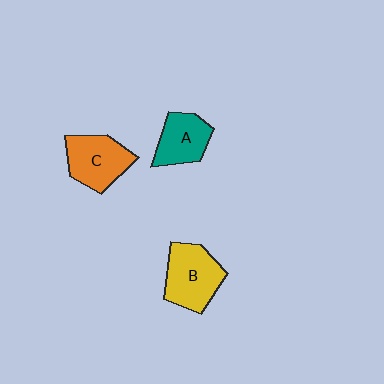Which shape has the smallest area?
Shape A (teal).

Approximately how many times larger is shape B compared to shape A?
Approximately 1.3 times.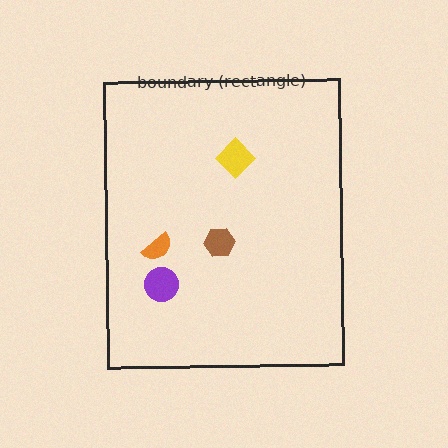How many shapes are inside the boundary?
4 inside, 0 outside.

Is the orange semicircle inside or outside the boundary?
Inside.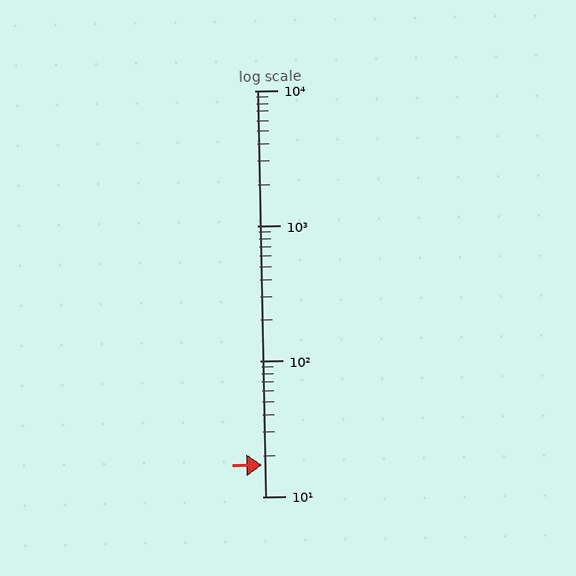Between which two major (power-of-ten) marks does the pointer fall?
The pointer is between 10 and 100.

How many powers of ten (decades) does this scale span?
The scale spans 3 decades, from 10 to 10000.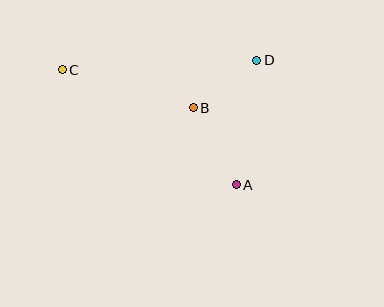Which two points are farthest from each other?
Points A and C are farthest from each other.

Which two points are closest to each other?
Points B and D are closest to each other.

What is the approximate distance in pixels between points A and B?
The distance between A and B is approximately 88 pixels.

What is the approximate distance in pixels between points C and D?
The distance between C and D is approximately 194 pixels.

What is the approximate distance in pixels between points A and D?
The distance between A and D is approximately 126 pixels.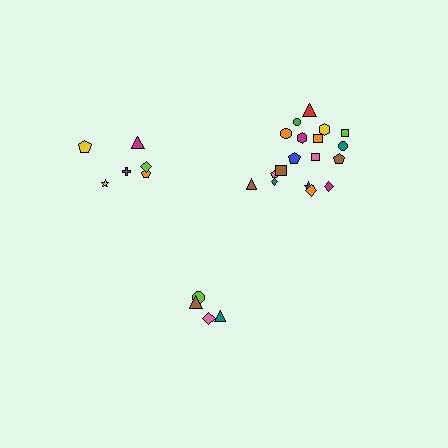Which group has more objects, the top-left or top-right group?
The top-right group.